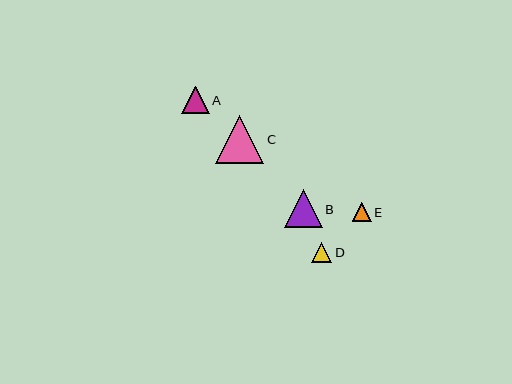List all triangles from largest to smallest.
From largest to smallest: C, B, A, D, E.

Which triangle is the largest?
Triangle C is the largest with a size of approximately 49 pixels.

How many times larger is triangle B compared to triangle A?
Triangle B is approximately 1.4 times the size of triangle A.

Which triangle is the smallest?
Triangle E is the smallest with a size of approximately 19 pixels.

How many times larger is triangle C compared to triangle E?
Triangle C is approximately 2.6 times the size of triangle E.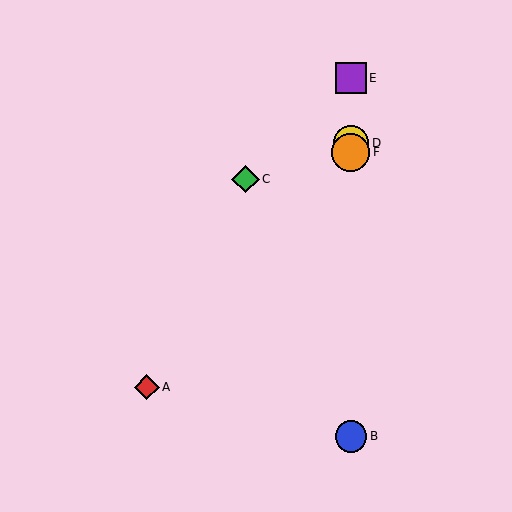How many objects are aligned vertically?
4 objects (B, D, E, F) are aligned vertically.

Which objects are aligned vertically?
Objects B, D, E, F are aligned vertically.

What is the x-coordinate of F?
Object F is at x≈351.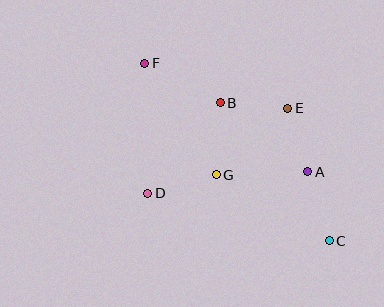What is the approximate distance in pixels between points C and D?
The distance between C and D is approximately 188 pixels.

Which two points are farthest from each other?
Points C and F are farthest from each other.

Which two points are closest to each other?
Points A and E are closest to each other.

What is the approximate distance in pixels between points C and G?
The distance between C and G is approximately 132 pixels.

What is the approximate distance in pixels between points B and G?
The distance between B and G is approximately 72 pixels.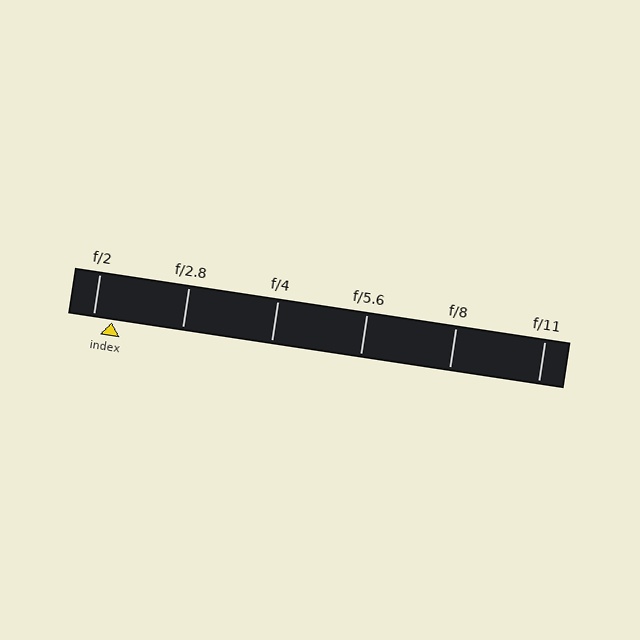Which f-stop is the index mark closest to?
The index mark is closest to f/2.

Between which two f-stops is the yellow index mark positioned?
The index mark is between f/2 and f/2.8.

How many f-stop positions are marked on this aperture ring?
There are 6 f-stop positions marked.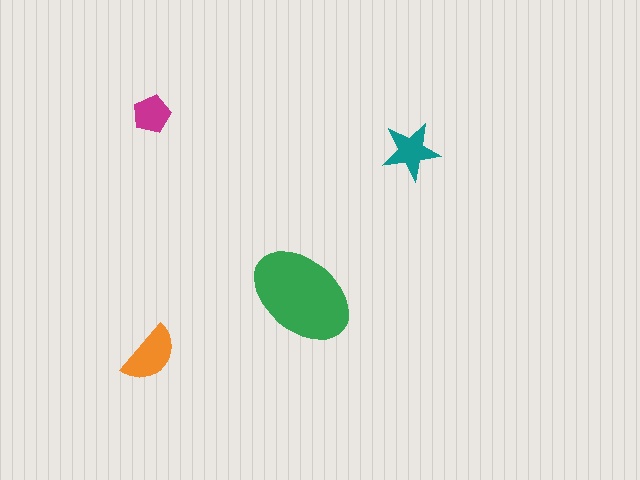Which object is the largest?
The green ellipse.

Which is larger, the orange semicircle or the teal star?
The orange semicircle.